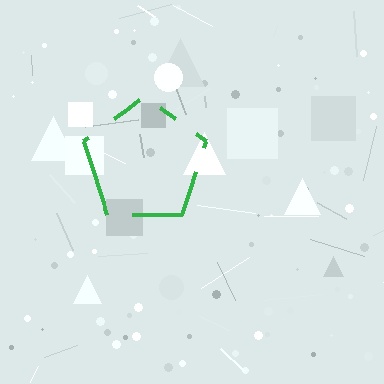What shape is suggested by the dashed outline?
The dashed outline suggests a pentagon.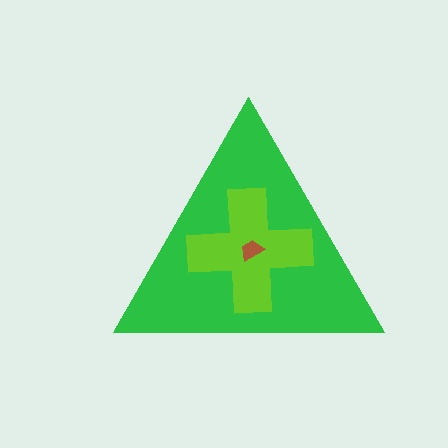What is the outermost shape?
The green triangle.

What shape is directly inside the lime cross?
The brown trapezoid.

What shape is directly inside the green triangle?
The lime cross.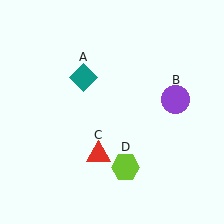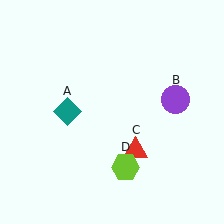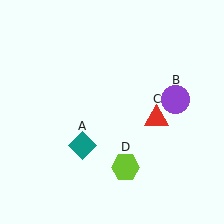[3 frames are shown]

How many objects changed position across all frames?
2 objects changed position: teal diamond (object A), red triangle (object C).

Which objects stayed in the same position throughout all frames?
Purple circle (object B) and lime hexagon (object D) remained stationary.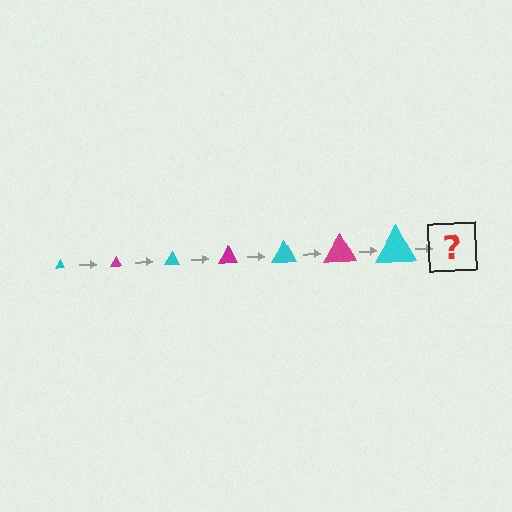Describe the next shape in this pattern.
It should be a magenta triangle, larger than the previous one.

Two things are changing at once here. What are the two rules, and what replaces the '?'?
The two rules are that the triangle grows larger each step and the color cycles through cyan and magenta. The '?' should be a magenta triangle, larger than the previous one.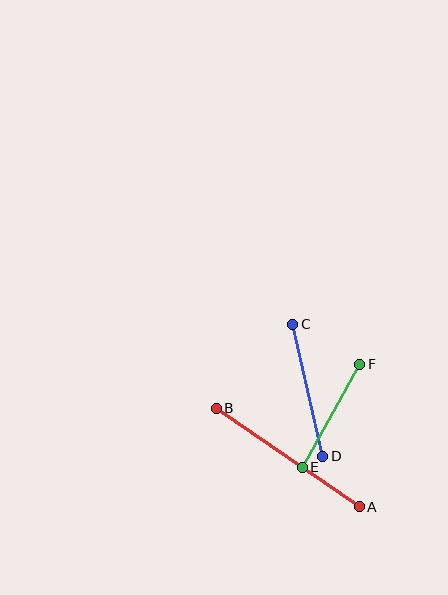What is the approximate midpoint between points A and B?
The midpoint is at approximately (288, 457) pixels.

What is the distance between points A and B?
The distance is approximately 173 pixels.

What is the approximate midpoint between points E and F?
The midpoint is at approximately (331, 416) pixels.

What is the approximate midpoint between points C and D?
The midpoint is at approximately (308, 390) pixels.